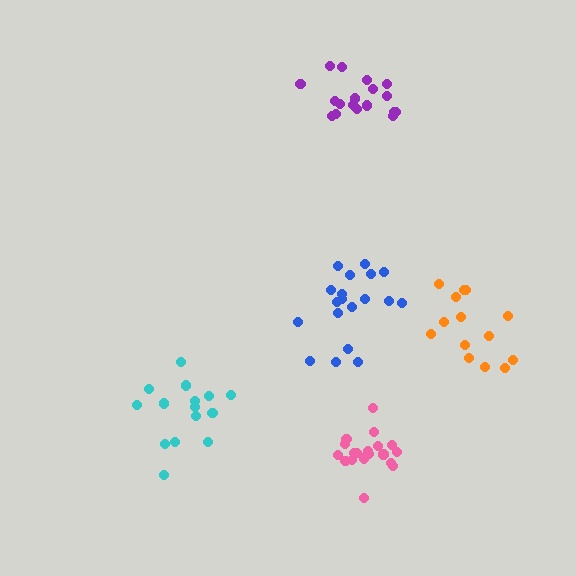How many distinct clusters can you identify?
There are 5 distinct clusters.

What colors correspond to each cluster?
The clusters are colored: orange, purple, pink, cyan, blue.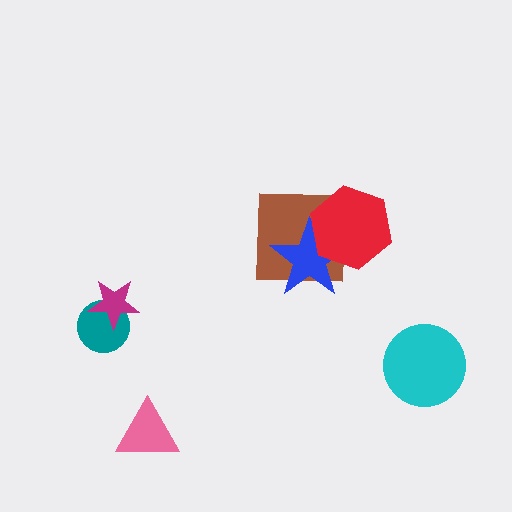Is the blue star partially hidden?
Yes, it is partially covered by another shape.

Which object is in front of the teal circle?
The magenta star is in front of the teal circle.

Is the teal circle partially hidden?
Yes, it is partially covered by another shape.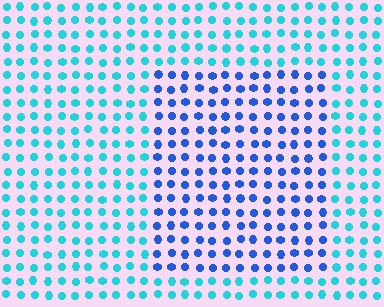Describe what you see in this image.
The image is filled with small cyan elements in a uniform arrangement. A rectangle-shaped region is visible where the elements are tinted to a slightly different hue, forming a subtle color boundary.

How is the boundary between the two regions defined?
The boundary is defined purely by a slight shift in hue (about 40 degrees). Spacing, size, and orientation are identical on both sides.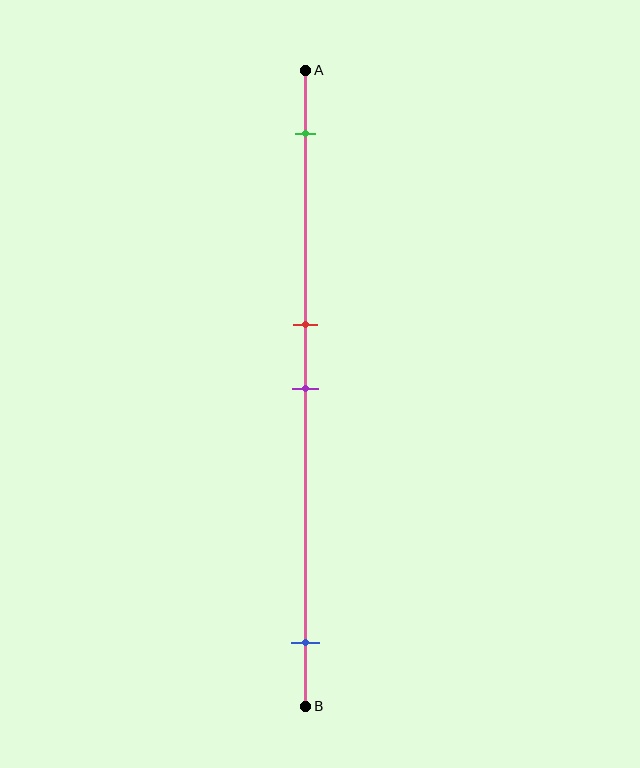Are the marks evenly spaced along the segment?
No, the marks are not evenly spaced.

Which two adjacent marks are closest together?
The red and purple marks are the closest adjacent pair.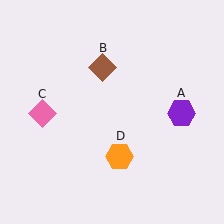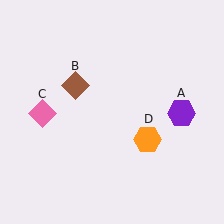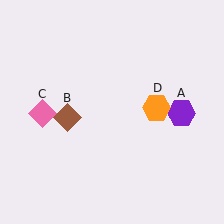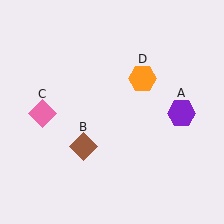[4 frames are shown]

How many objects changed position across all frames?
2 objects changed position: brown diamond (object B), orange hexagon (object D).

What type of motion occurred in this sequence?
The brown diamond (object B), orange hexagon (object D) rotated counterclockwise around the center of the scene.